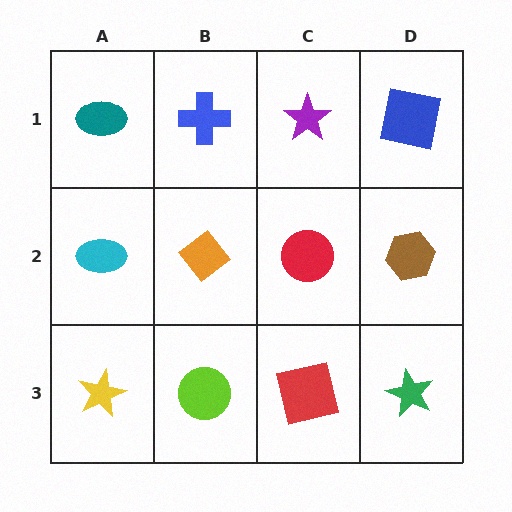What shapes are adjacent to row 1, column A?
A cyan ellipse (row 2, column A), a blue cross (row 1, column B).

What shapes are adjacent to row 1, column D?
A brown hexagon (row 2, column D), a purple star (row 1, column C).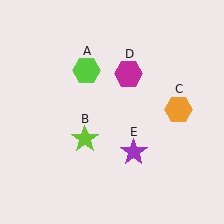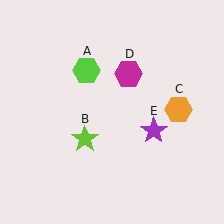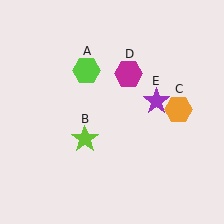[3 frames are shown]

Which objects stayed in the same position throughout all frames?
Lime hexagon (object A) and lime star (object B) and orange hexagon (object C) and magenta hexagon (object D) remained stationary.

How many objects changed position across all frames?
1 object changed position: purple star (object E).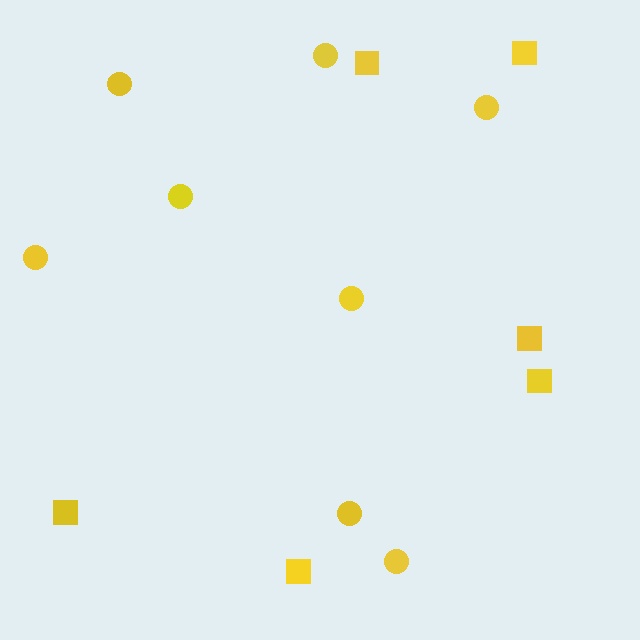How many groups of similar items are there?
There are 2 groups: one group of squares (6) and one group of circles (8).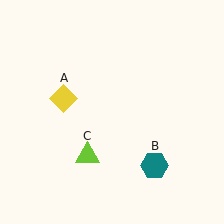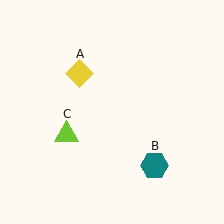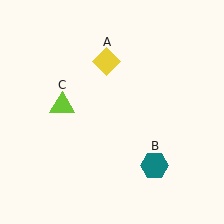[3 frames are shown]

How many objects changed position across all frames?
2 objects changed position: yellow diamond (object A), lime triangle (object C).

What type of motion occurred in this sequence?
The yellow diamond (object A), lime triangle (object C) rotated clockwise around the center of the scene.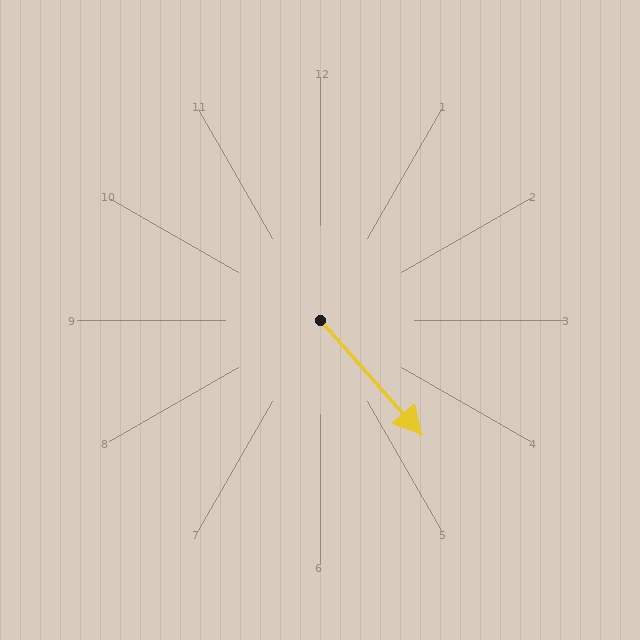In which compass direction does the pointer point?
Southeast.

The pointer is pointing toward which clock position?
Roughly 5 o'clock.